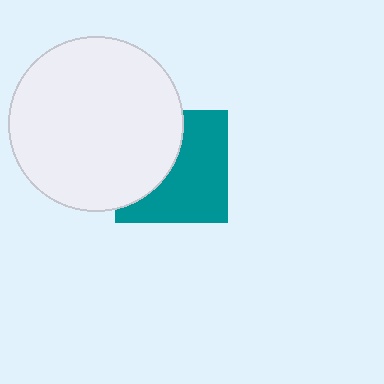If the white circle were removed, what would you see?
You would see the complete teal square.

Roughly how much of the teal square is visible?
About half of it is visible (roughly 58%).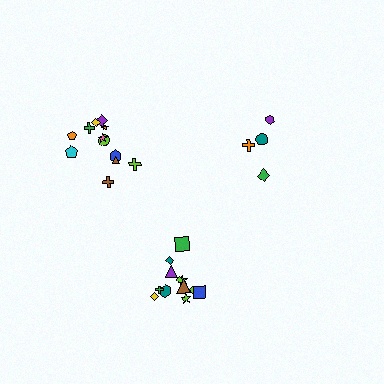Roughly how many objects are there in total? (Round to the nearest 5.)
Roughly 30 objects in total.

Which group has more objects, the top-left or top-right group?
The top-left group.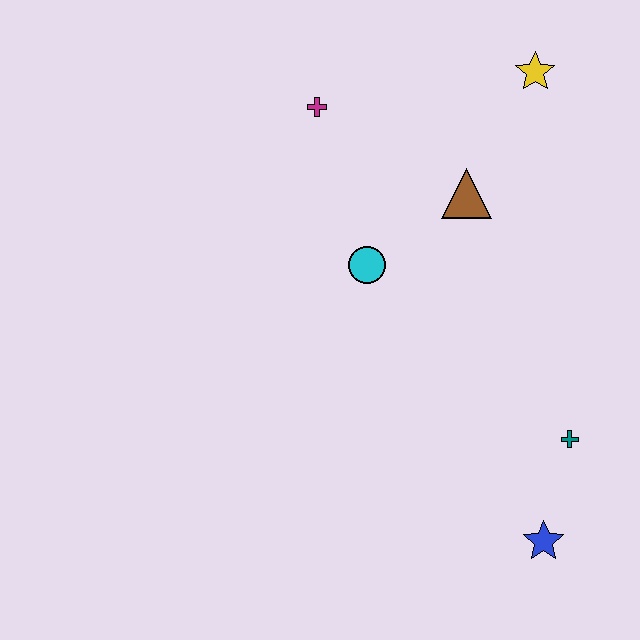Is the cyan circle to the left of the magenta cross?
No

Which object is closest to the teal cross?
The blue star is closest to the teal cross.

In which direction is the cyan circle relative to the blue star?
The cyan circle is above the blue star.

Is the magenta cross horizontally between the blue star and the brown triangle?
No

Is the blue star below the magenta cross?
Yes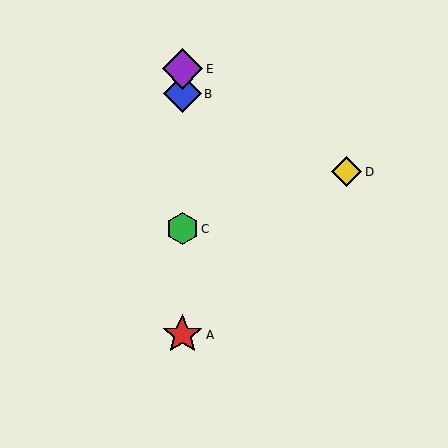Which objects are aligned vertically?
Objects A, B, C, E are aligned vertically.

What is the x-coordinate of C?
Object C is at x≈182.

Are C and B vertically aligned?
Yes, both are at x≈182.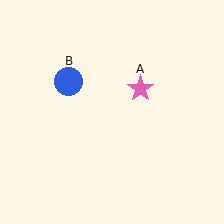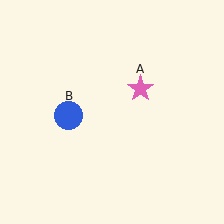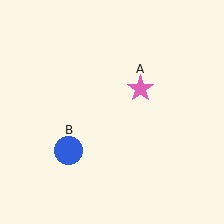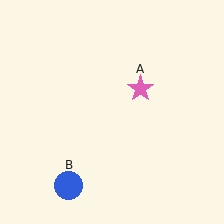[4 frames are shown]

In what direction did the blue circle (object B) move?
The blue circle (object B) moved down.